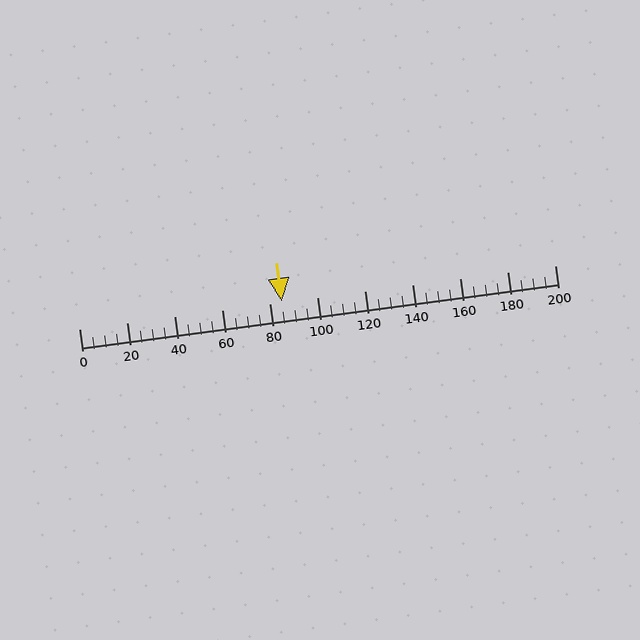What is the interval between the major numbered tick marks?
The major tick marks are spaced 20 units apart.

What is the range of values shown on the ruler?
The ruler shows values from 0 to 200.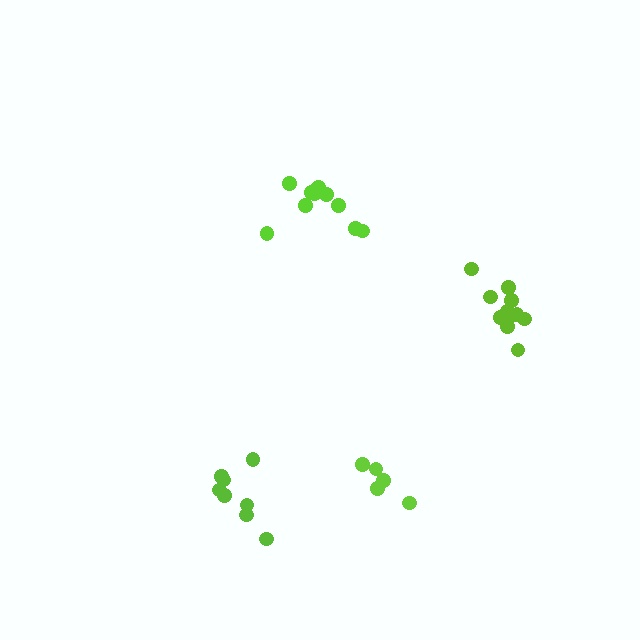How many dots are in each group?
Group 1: 11 dots, Group 2: 11 dots, Group 3: 8 dots, Group 4: 5 dots (35 total).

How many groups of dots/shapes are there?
There are 4 groups.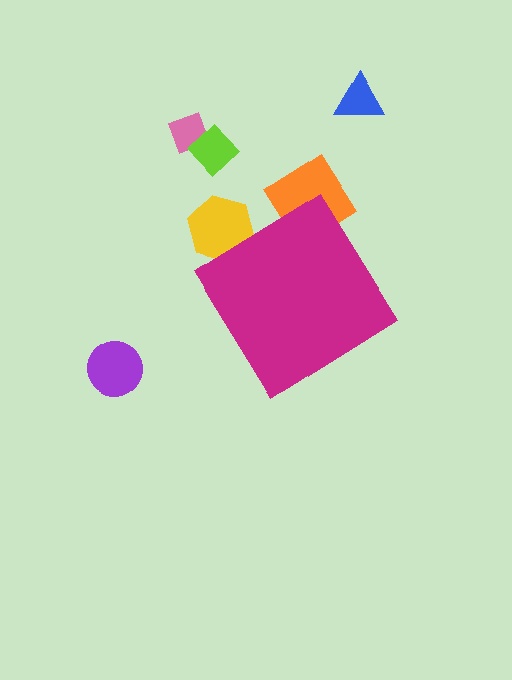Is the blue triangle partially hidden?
No, the blue triangle is fully visible.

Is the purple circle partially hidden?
No, the purple circle is fully visible.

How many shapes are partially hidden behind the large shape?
2 shapes are partially hidden.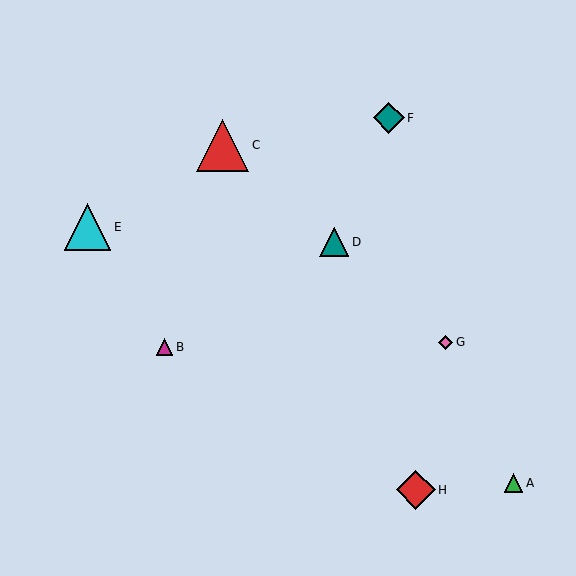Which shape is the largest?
The red triangle (labeled C) is the largest.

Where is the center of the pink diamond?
The center of the pink diamond is at (446, 342).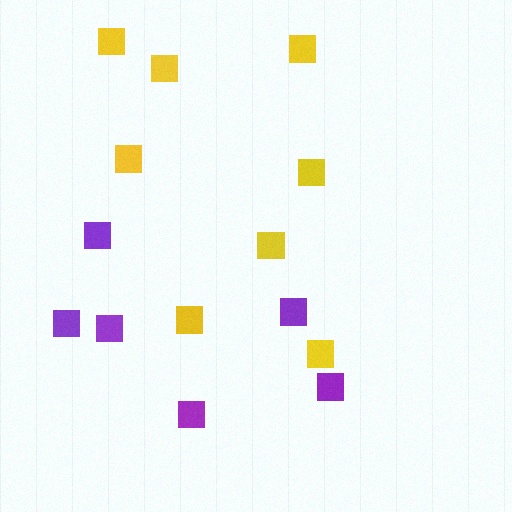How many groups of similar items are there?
There are 2 groups: one group of yellow squares (8) and one group of purple squares (6).